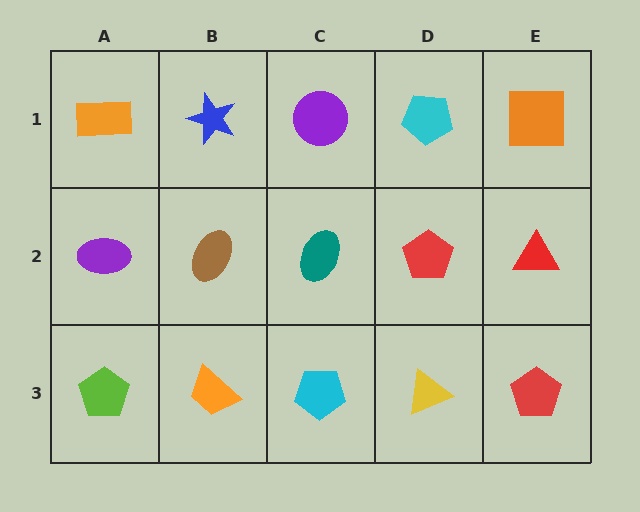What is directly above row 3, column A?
A purple ellipse.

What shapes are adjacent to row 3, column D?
A red pentagon (row 2, column D), a cyan pentagon (row 3, column C), a red pentagon (row 3, column E).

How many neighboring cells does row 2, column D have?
4.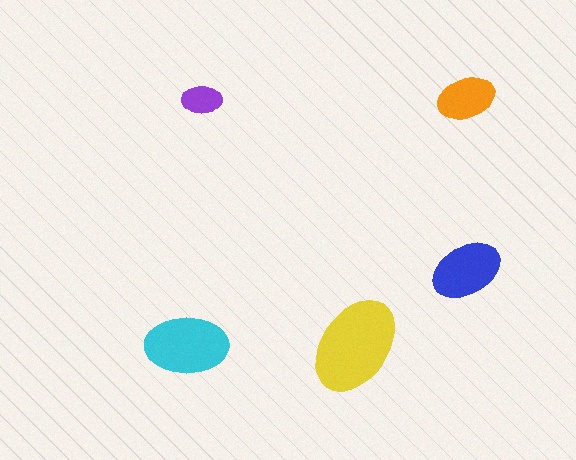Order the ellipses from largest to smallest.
the yellow one, the cyan one, the blue one, the orange one, the purple one.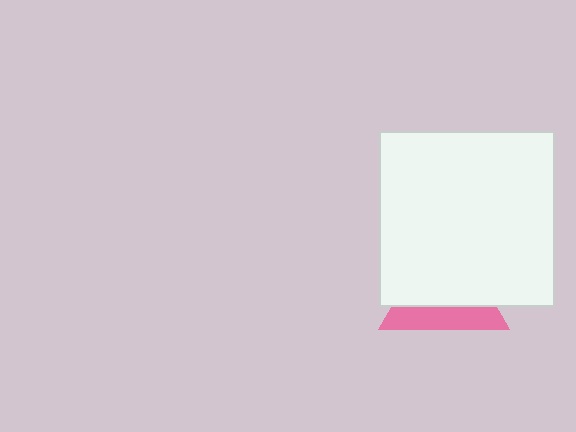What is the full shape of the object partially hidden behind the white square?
The partially hidden object is a pink triangle.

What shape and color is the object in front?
The object in front is a white square.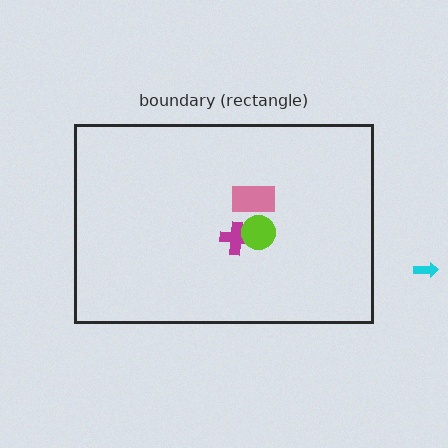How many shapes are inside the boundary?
3 inside, 1 outside.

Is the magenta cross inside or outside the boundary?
Inside.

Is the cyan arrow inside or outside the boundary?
Outside.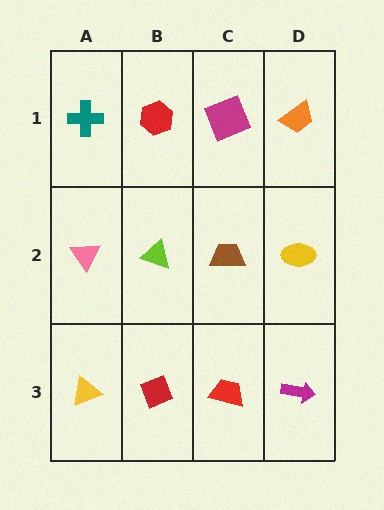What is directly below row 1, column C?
A brown trapezoid.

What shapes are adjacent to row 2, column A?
A teal cross (row 1, column A), a yellow triangle (row 3, column A), a lime triangle (row 2, column B).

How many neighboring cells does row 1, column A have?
2.